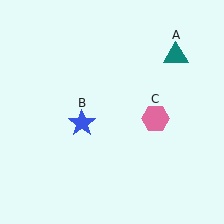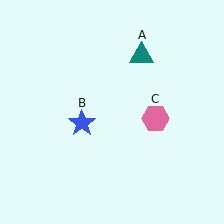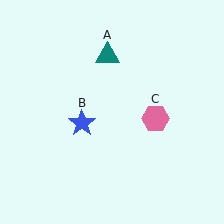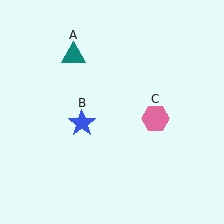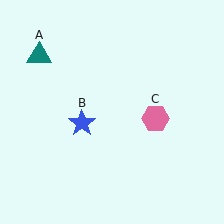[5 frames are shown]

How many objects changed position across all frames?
1 object changed position: teal triangle (object A).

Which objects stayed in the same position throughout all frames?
Blue star (object B) and pink hexagon (object C) remained stationary.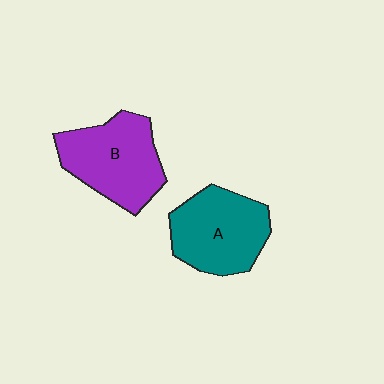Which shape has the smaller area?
Shape A (teal).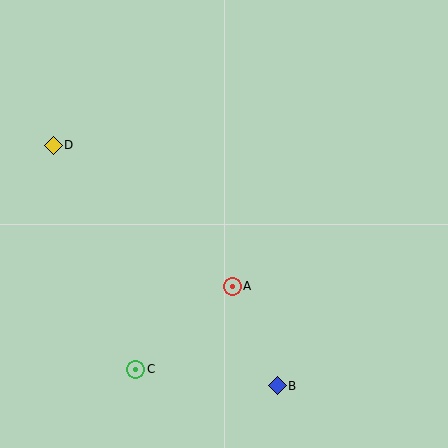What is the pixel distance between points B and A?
The distance between B and A is 109 pixels.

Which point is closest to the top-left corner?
Point D is closest to the top-left corner.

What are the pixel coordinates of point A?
Point A is at (232, 286).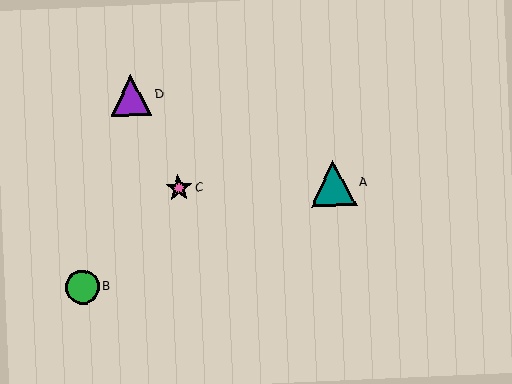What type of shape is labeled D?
Shape D is a purple triangle.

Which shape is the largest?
The teal triangle (labeled A) is the largest.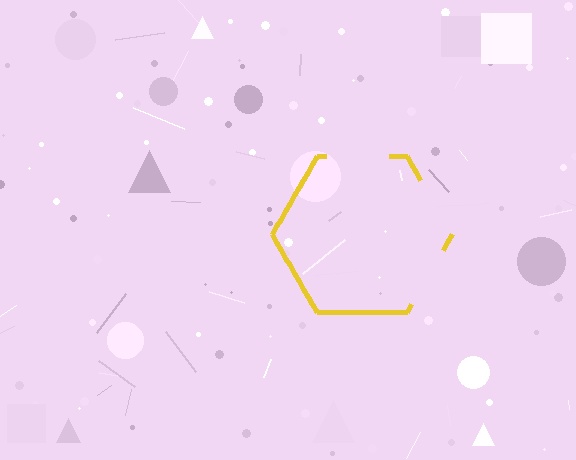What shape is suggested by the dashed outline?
The dashed outline suggests a hexagon.